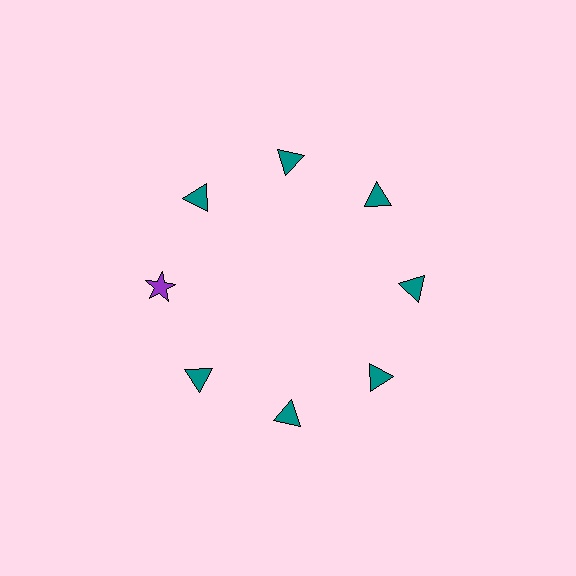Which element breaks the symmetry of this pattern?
The purple star at roughly the 9 o'clock position breaks the symmetry. All other shapes are teal triangles.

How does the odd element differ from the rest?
It differs in both color (purple instead of teal) and shape (star instead of triangle).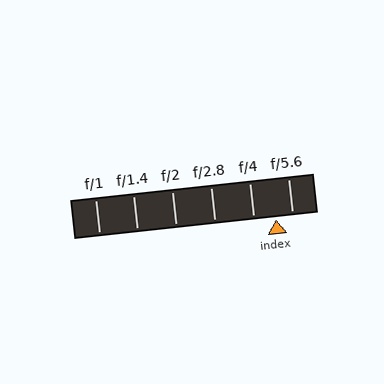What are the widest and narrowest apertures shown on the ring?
The widest aperture shown is f/1 and the narrowest is f/5.6.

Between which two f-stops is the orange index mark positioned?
The index mark is between f/4 and f/5.6.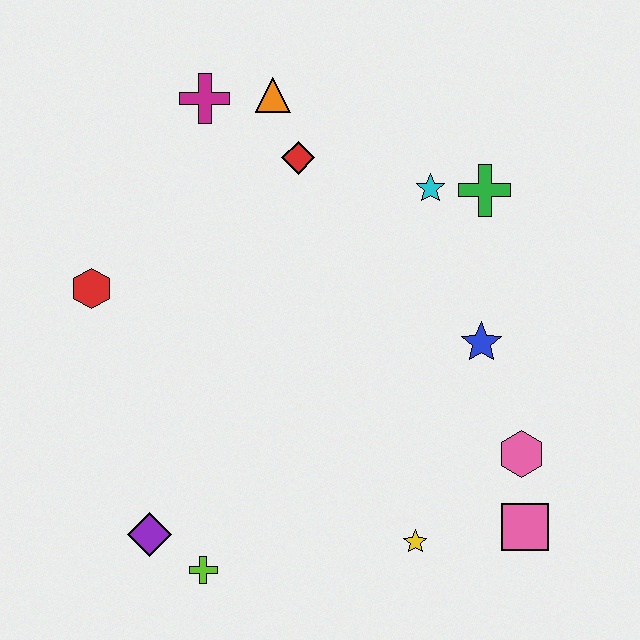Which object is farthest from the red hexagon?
The pink square is farthest from the red hexagon.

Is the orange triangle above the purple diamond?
Yes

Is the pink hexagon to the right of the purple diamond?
Yes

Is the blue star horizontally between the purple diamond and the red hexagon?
No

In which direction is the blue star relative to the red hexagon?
The blue star is to the right of the red hexagon.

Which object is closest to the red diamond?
The orange triangle is closest to the red diamond.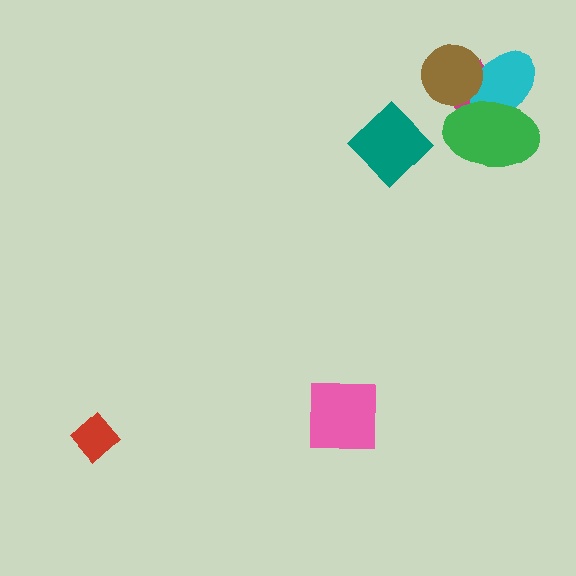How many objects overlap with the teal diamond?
0 objects overlap with the teal diamond.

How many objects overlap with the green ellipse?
3 objects overlap with the green ellipse.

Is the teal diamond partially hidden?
No, no other shape covers it.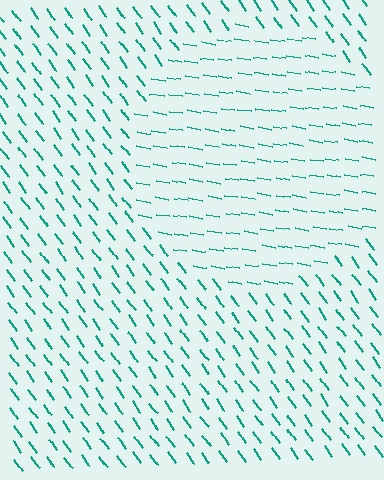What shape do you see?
I see a circle.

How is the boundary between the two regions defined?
The boundary is defined purely by a change in line orientation (approximately 45 degrees difference). All lines are the same color and thickness.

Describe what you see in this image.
The image is filled with small teal line segments. A circle region in the image has lines oriented differently from the surrounding lines, creating a visible texture boundary.